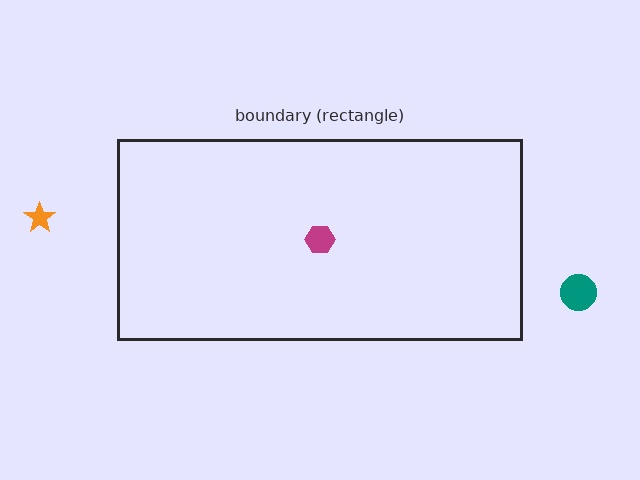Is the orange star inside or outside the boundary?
Outside.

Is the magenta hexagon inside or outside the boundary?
Inside.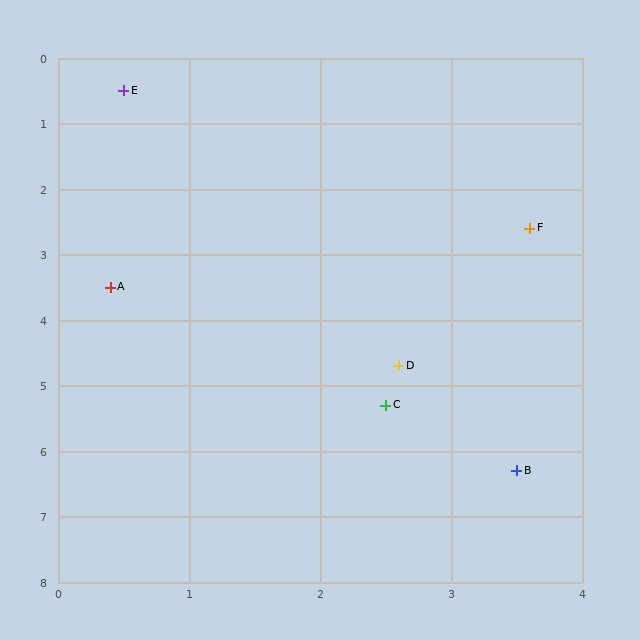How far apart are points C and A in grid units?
Points C and A are about 2.8 grid units apart.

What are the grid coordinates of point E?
Point E is at approximately (0.5, 0.5).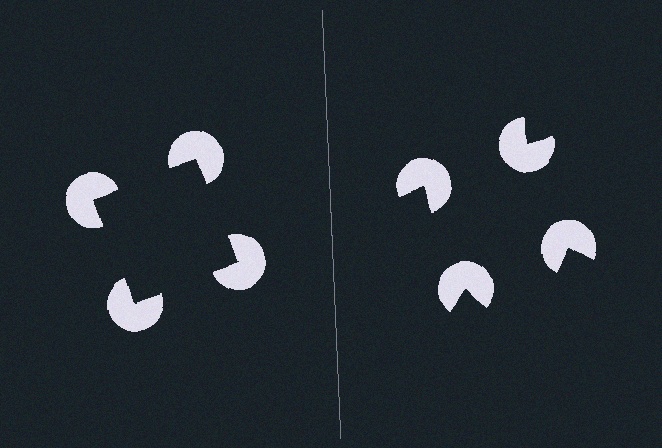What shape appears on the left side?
An illusory square.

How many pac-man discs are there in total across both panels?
8 — 4 on each side.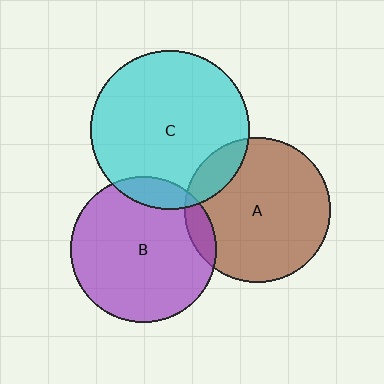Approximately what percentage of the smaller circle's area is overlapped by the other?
Approximately 10%.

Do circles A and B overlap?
Yes.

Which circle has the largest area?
Circle C (cyan).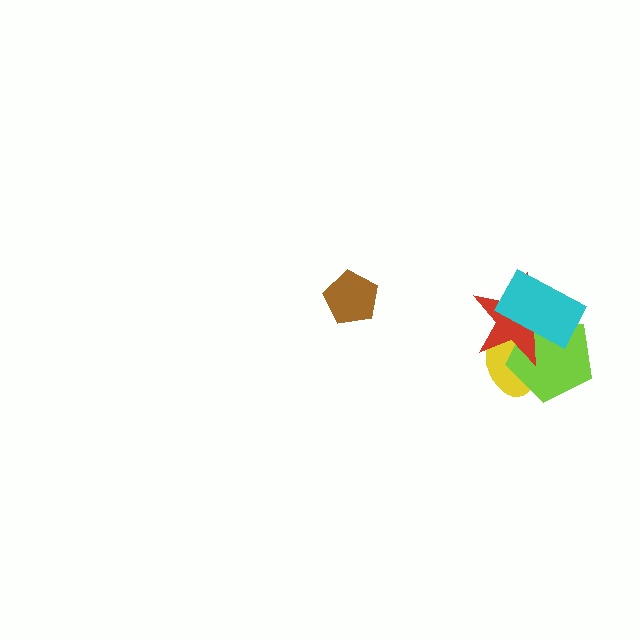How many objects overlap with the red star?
3 objects overlap with the red star.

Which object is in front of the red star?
The cyan rectangle is in front of the red star.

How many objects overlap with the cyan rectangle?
2 objects overlap with the cyan rectangle.